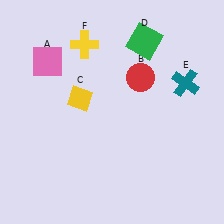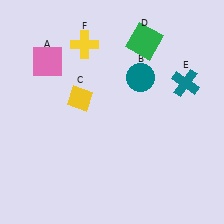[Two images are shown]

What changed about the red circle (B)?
In Image 1, B is red. In Image 2, it changed to teal.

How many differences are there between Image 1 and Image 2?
There is 1 difference between the two images.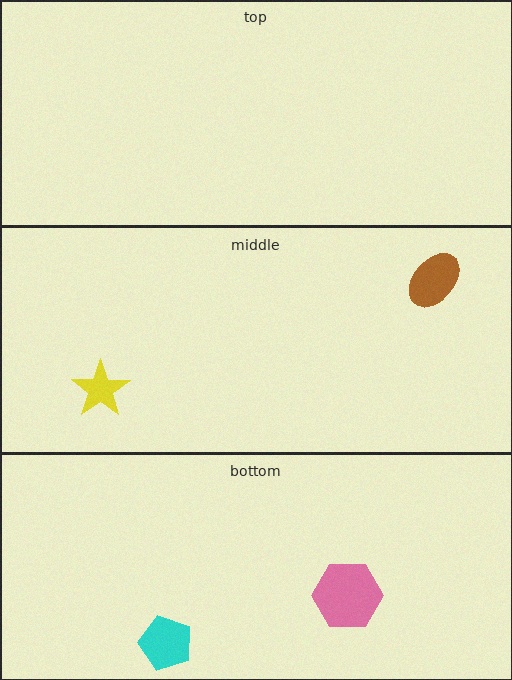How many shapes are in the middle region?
2.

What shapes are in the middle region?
The yellow star, the brown ellipse.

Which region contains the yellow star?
The middle region.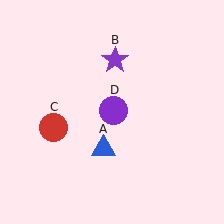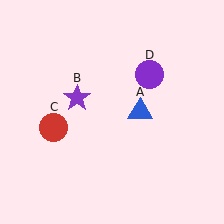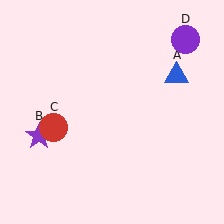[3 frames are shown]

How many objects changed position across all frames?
3 objects changed position: blue triangle (object A), purple star (object B), purple circle (object D).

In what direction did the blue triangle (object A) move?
The blue triangle (object A) moved up and to the right.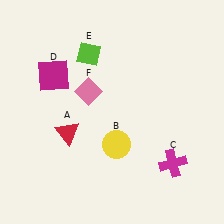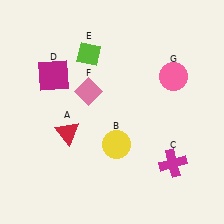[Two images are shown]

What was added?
A pink circle (G) was added in Image 2.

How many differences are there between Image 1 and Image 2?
There is 1 difference between the two images.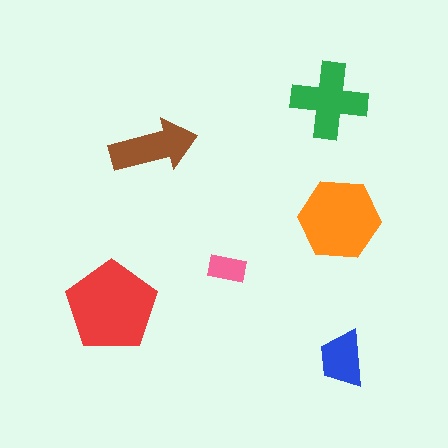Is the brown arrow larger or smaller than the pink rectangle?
Larger.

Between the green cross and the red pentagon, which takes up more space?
The red pentagon.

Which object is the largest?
The red pentagon.